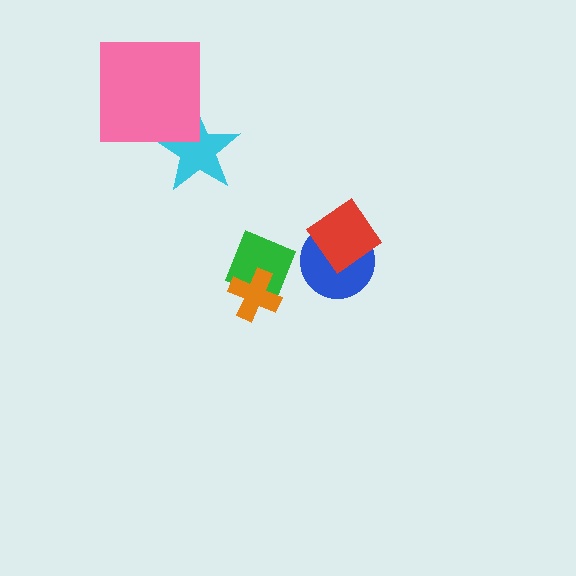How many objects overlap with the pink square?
1 object overlaps with the pink square.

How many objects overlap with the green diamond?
1 object overlaps with the green diamond.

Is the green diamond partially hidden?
Yes, it is partially covered by another shape.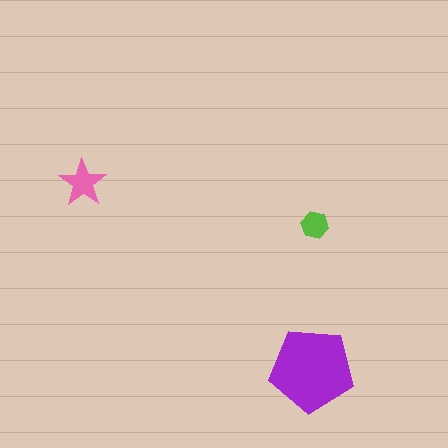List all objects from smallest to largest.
The lime hexagon, the pink star, the purple pentagon.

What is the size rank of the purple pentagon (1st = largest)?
1st.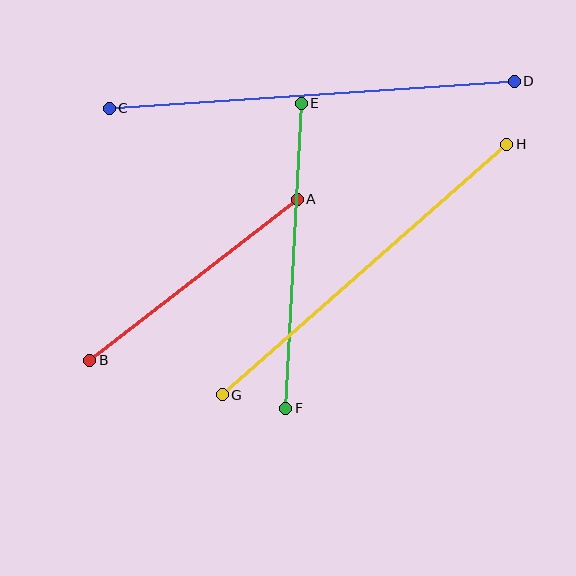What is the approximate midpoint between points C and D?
The midpoint is at approximately (312, 95) pixels.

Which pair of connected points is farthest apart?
Points C and D are farthest apart.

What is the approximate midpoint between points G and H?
The midpoint is at approximately (365, 270) pixels.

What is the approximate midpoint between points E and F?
The midpoint is at approximately (294, 256) pixels.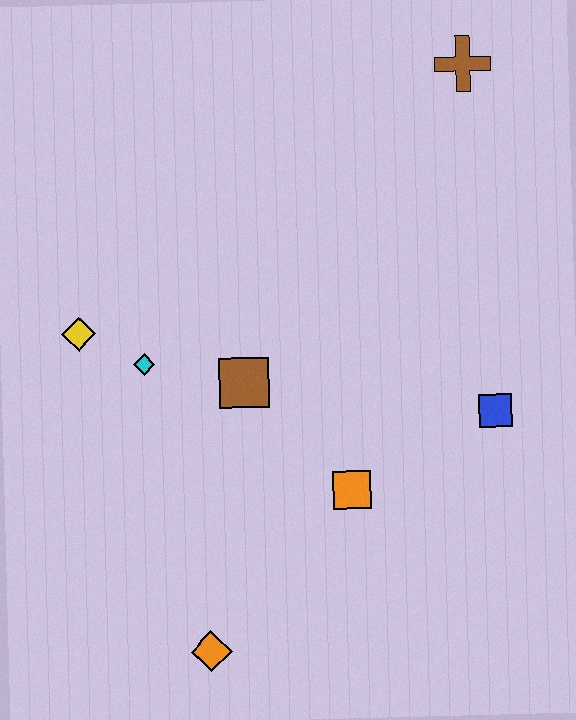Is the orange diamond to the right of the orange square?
No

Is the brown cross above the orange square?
Yes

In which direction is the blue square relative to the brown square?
The blue square is to the right of the brown square.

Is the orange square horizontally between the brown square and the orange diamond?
No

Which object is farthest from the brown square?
The brown cross is farthest from the brown square.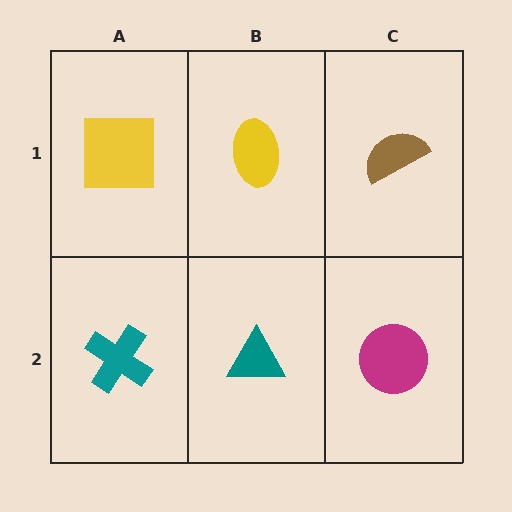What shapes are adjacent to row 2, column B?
A yellow ellipse (row 1, column B), a teal cross (row 2, column A), a magenta circle (row 2, column C).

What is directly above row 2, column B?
A yellow ellipse.